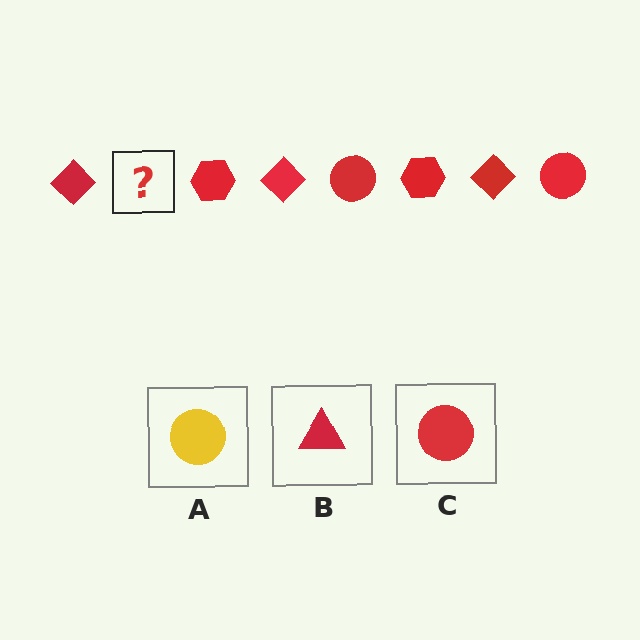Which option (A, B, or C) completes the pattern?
C.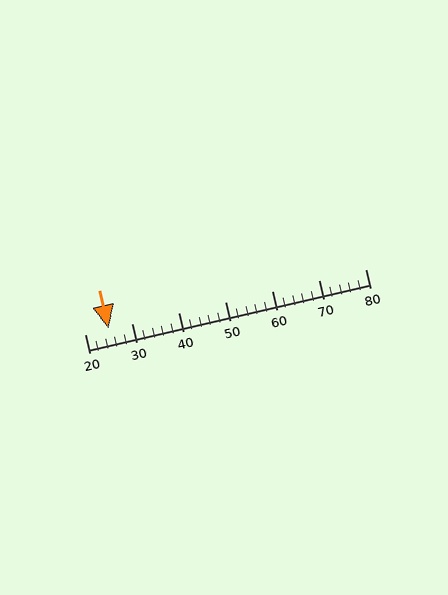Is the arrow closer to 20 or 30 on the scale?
The arrow is closer to 30.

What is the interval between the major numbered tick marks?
The major tick marks are spaced 10 units apart.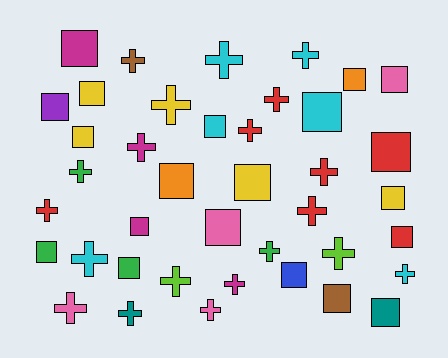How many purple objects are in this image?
There is 1 purple object.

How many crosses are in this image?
There are 20 crosses.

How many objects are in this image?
There are 40 objects.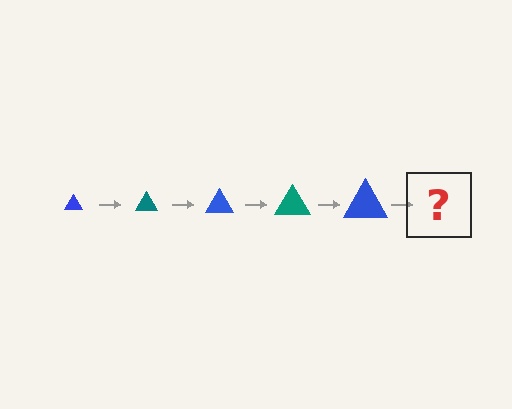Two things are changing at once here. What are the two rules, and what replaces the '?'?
The two rules are that the triangle grows larger each step and the color cycles through blue and teal. The '?' should be a teal triangle, larger than the previous one.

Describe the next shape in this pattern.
It should be a teal triangle, larger than the previous one.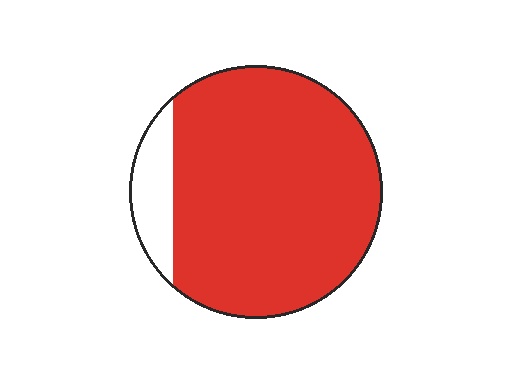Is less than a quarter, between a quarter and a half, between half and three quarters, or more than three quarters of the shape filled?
More than three quarters.